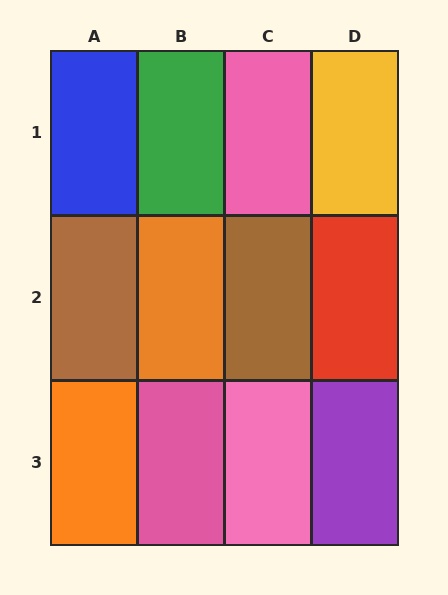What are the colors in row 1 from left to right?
Blue, green, pink, yellow.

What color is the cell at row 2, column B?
Orange.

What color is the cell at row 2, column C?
Brown.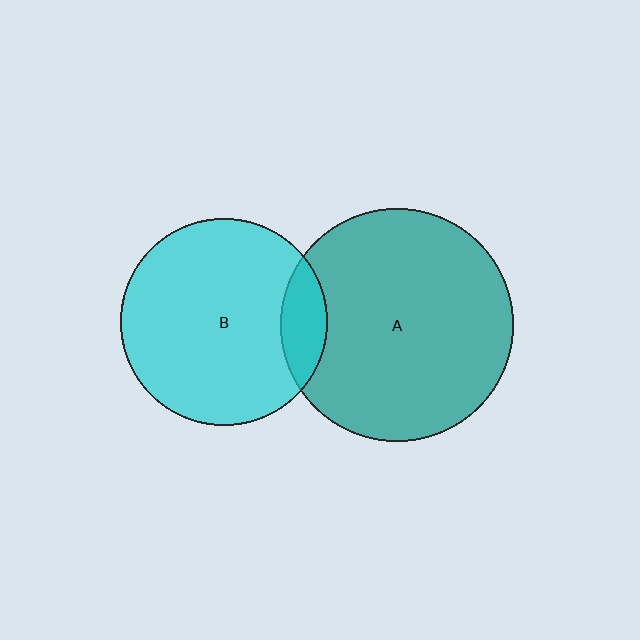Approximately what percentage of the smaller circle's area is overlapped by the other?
Approximately 15%.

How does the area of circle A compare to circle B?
Approximately 1.3 times.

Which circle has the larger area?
Circle A (teal).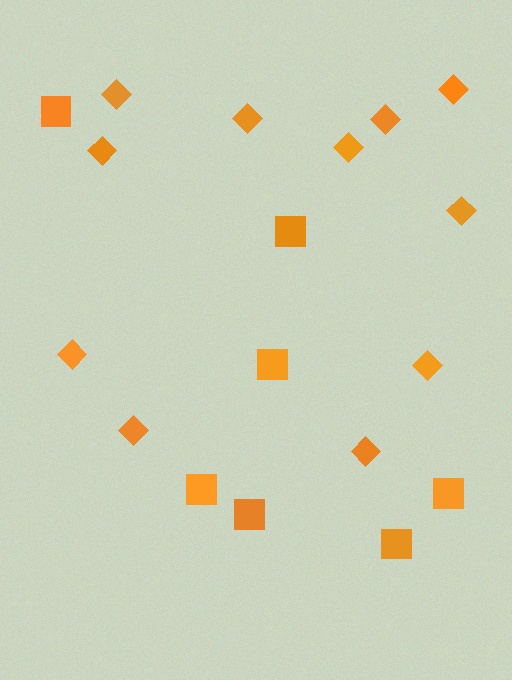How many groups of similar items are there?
There are 2 groups: one group of squares (7) and one group of diamonds (11).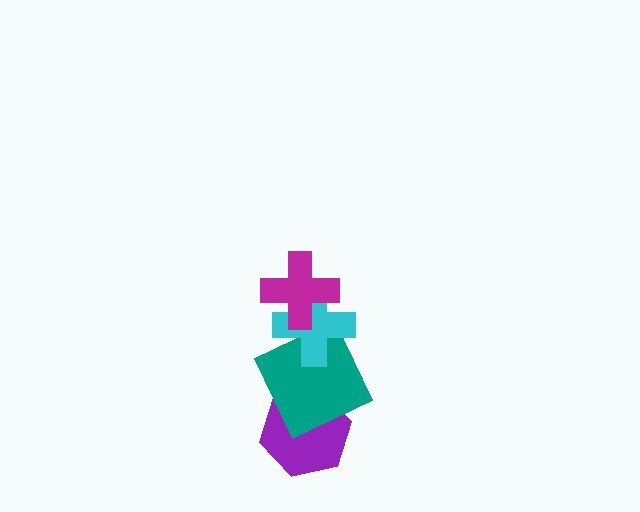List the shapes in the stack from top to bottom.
From top to bottom: the magenta cross, the cyan cross, the teal square, the purple hexagon.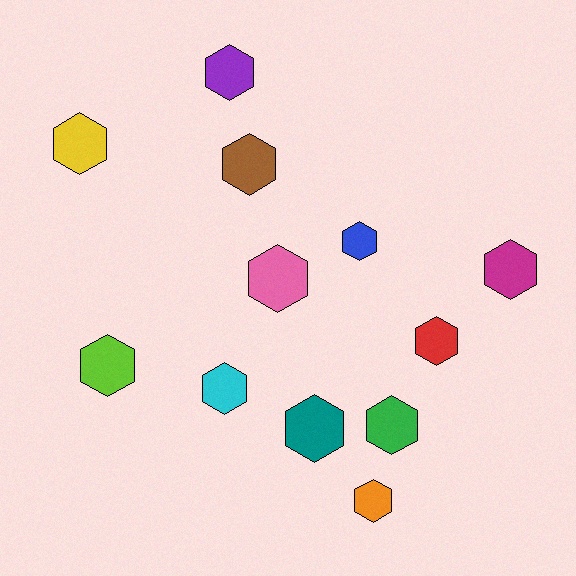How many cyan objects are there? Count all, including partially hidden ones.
There is 1 cyan object.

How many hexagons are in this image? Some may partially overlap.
There are 12 hexagons.